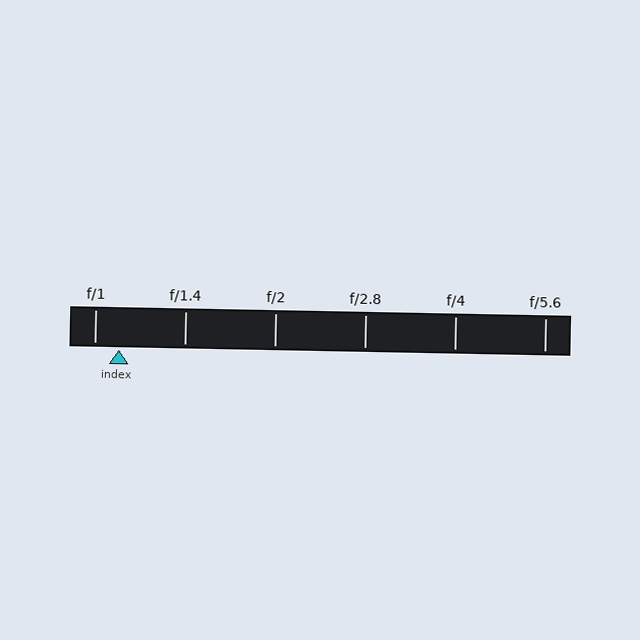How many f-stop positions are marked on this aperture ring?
There are 6 f-stop positions marked.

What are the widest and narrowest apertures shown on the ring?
The widest aperture shown is f/1 and the narrowest is f/5.6.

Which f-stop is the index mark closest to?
The index mark is closest to f/1.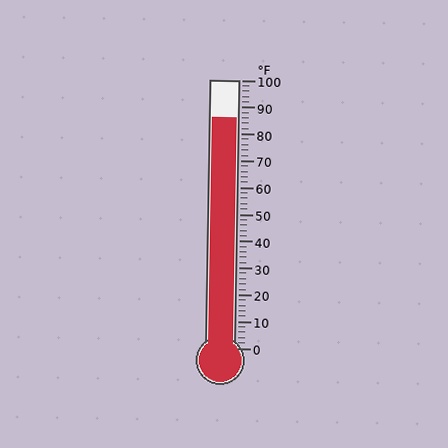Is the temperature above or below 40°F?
The temperature is above 40°F.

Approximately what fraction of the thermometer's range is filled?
The thermometer is filled to approximately 85% of its range.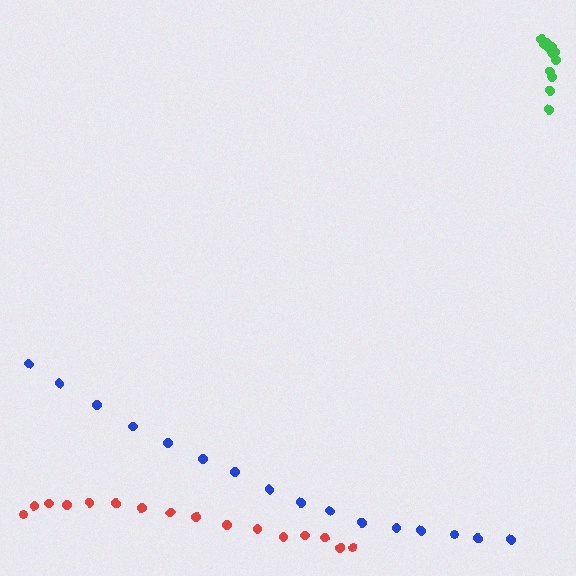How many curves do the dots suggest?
There are 3 distinct paths.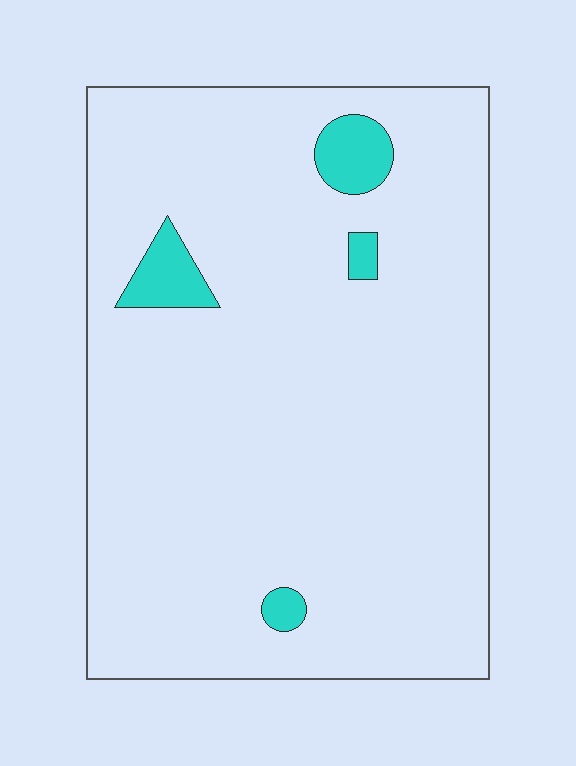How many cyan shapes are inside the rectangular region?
4.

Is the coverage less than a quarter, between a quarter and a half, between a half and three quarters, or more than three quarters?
Less than a quarter.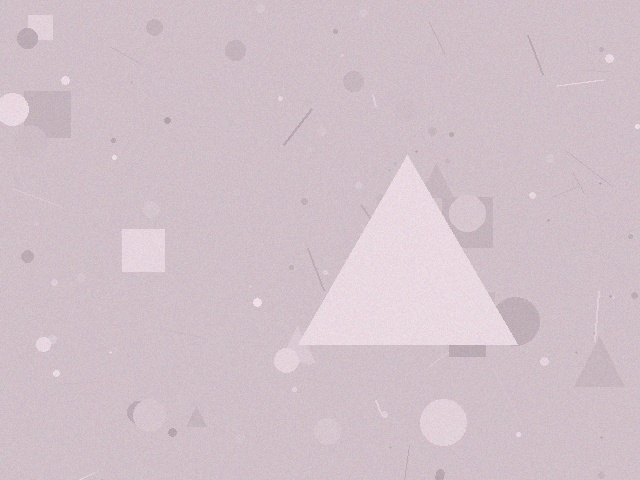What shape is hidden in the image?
A triangle is hidden in the image.